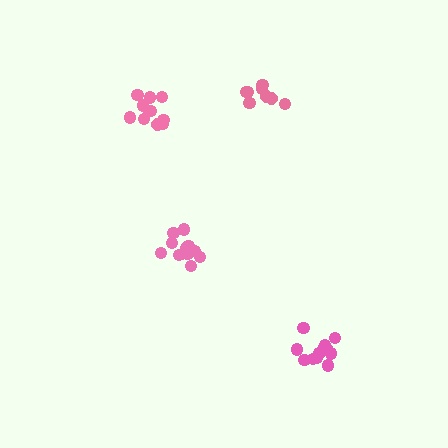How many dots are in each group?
Group 1: 12 dots, Group 2: 12 dots, Group 3: 8 dots, Group 4: 12 dots (44 total).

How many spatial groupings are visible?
There are 4 spatial groupings.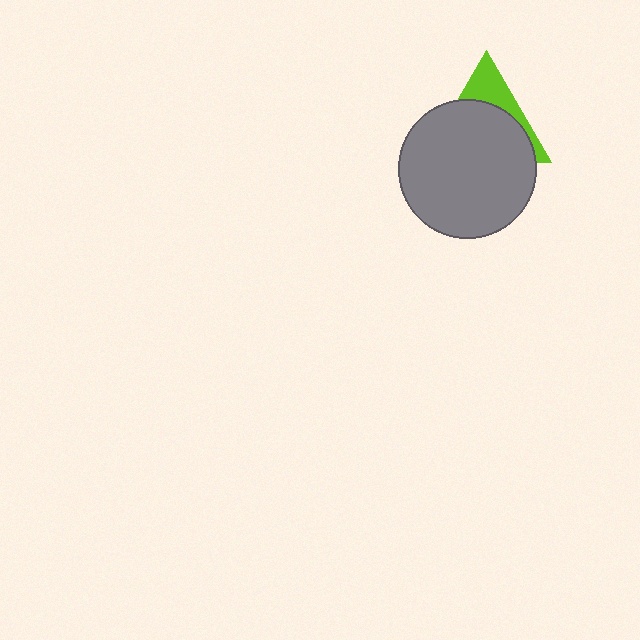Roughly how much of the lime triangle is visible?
A small part of it is visible (roughly 30%).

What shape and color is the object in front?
The object in front is a gray circle.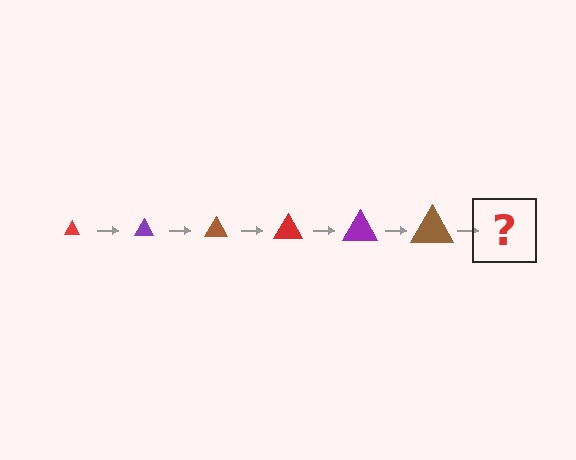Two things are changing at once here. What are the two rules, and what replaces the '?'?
The two rules are that the triangle grows larger each step and the color cycles through red, purple, and brown. The '?' should be a red triangle, larger than the previous one.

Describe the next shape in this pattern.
It should be a red triangle, larger than the previous one.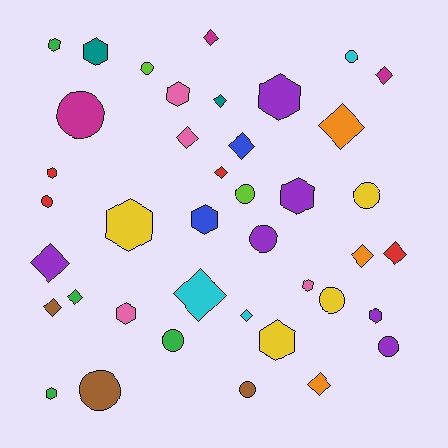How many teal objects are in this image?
There are 2 teal objects.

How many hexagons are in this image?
There are 13 hexagons.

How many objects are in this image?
There are 40 objects.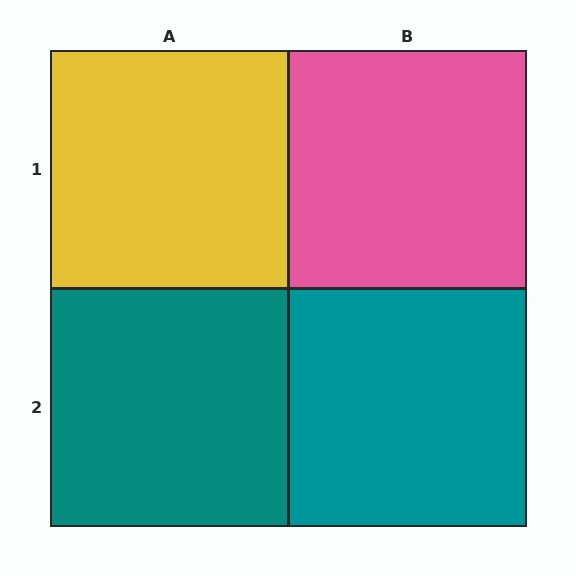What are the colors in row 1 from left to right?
Yellow, pink.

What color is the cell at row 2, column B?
Teal.